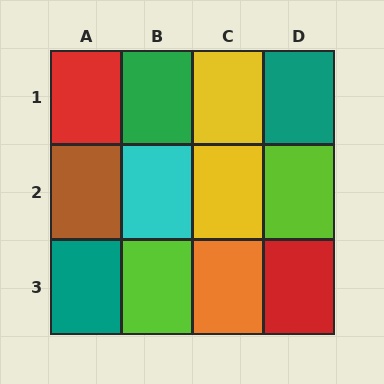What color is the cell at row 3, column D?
Red.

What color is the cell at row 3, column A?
Teal.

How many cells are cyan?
1 cell is cyan.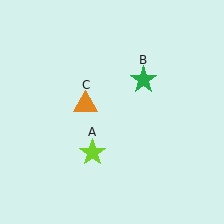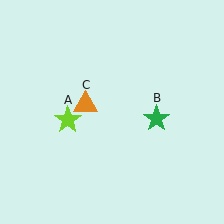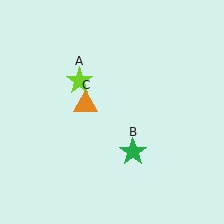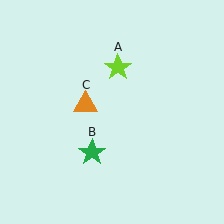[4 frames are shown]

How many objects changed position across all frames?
2 objects changed position: lime star (object A), green star (object B).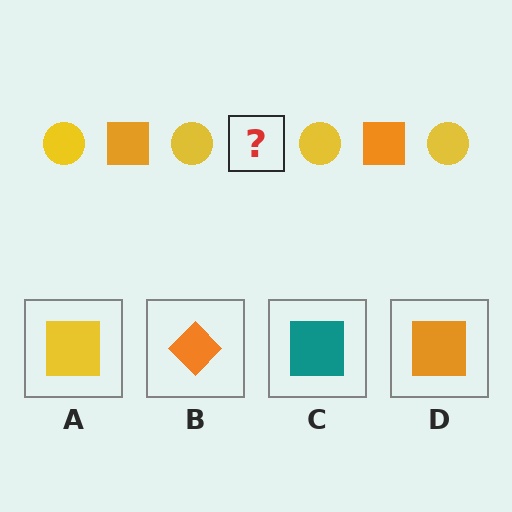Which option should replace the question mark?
Option D.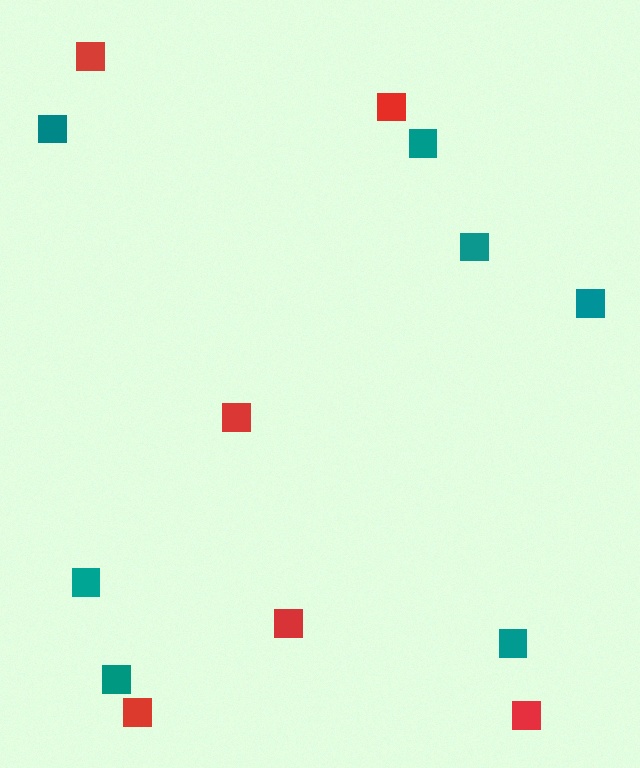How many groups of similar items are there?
There are 2 groups: one group of teal squares (7) and one group of red squares (6).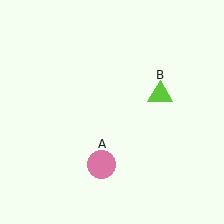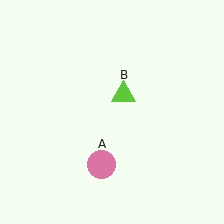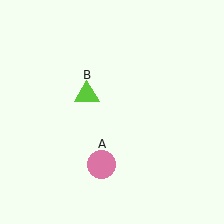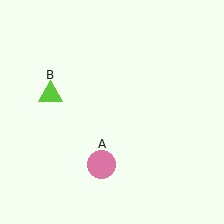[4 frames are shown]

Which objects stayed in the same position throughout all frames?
Pink circle (object A) remained stationary.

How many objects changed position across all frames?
1 object changed position: lime triangle (object B).